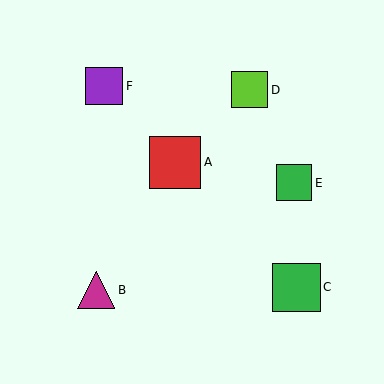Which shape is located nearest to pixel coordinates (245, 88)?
The lime square (labeled D) at (250, 90) is nearest to that location.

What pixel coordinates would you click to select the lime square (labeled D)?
Click at (250, 90) to select the lime square D.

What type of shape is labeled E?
Shape E is a green square.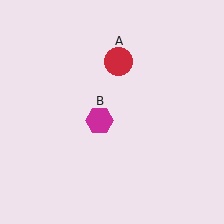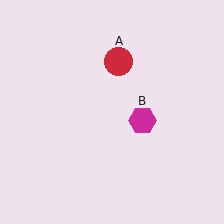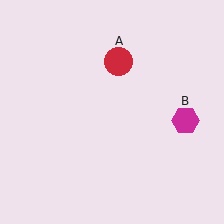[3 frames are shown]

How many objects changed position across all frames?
1 object changed position: magenta hexagon (object B).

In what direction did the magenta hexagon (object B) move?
The magenta hexagon (object B) moved right.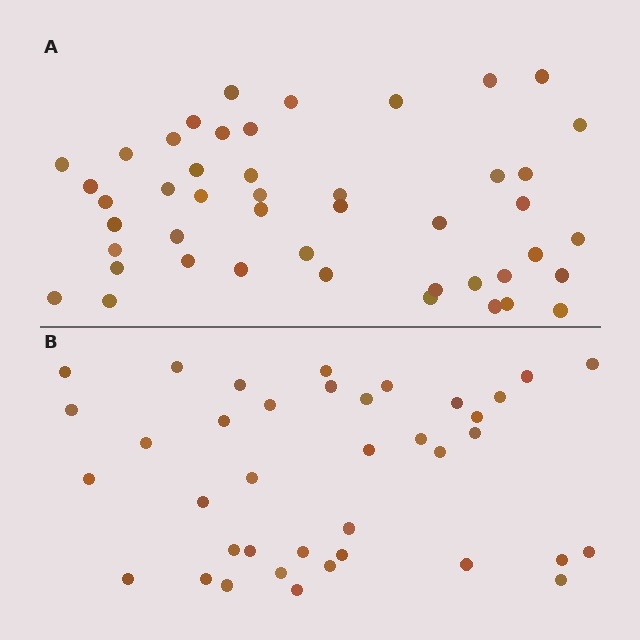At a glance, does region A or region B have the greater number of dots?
Region A (the top region) has more dots.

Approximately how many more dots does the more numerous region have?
Region A has roughly 8 or so more dots than region B.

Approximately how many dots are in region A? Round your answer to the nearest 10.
About 50 dots. (The exact count is 46, which rounds to 50.)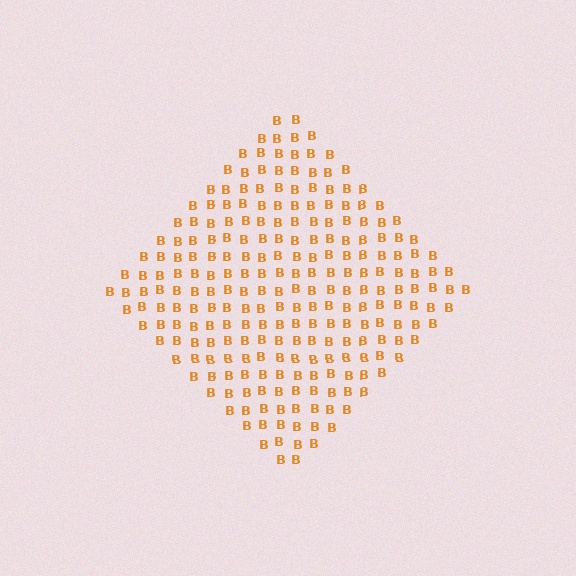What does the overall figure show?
The overall figure shows a diamond.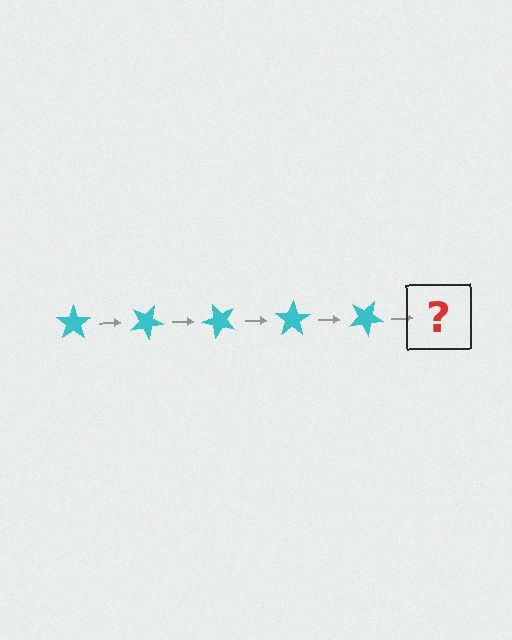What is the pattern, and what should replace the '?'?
The pattern is that the star rotates 25 degrees each step. The '?' should be a cyan star rotated 125 degrees.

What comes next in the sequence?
The next element should be a cyan star rotated 125 degrees.